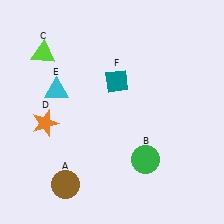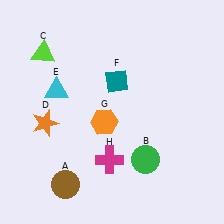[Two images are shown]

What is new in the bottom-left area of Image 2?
A magenta cross (H) was added in the bottom-left area of Image 2.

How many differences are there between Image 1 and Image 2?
There are 2 differences between the two images.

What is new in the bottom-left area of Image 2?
An orange hexagon (G) was added in the bottom-left area of Image 2.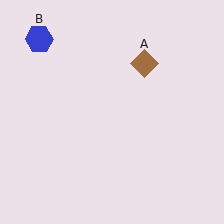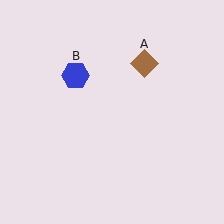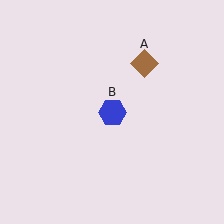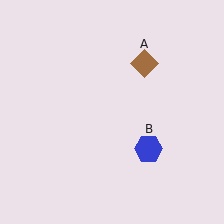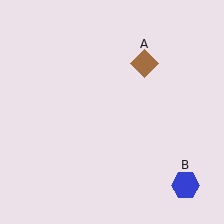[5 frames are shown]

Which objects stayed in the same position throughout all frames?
Brown diamond (object A) remained stationary.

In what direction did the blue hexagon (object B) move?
The blue hexagon (object B) moved down and to the right.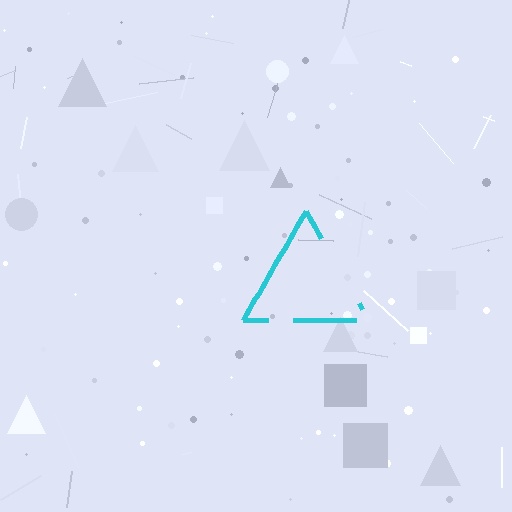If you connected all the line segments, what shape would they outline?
They would outline a triangle.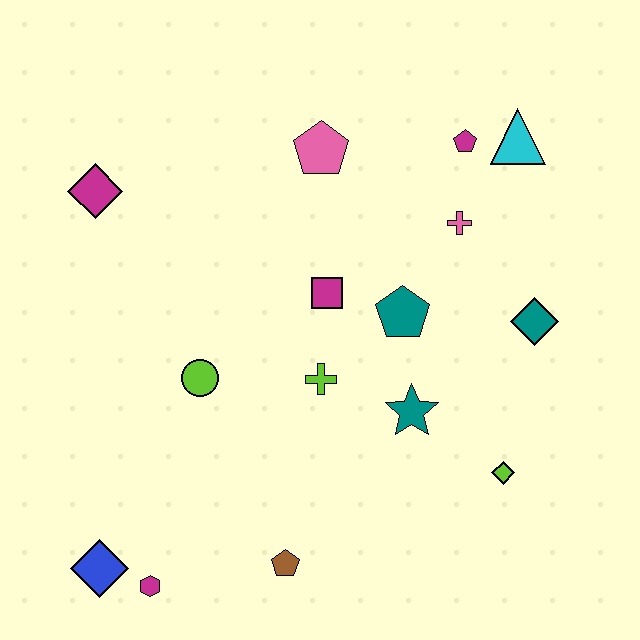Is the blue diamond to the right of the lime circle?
No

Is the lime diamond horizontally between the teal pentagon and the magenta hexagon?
No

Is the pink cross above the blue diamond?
Yes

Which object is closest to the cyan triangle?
The magenta pentagon is closest to the cyan triangle.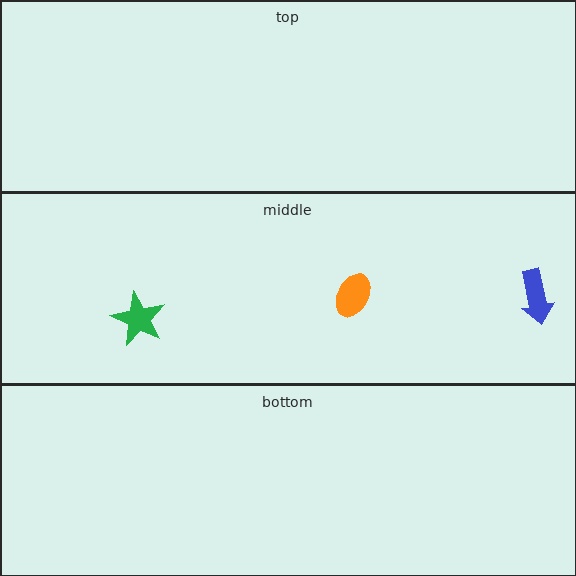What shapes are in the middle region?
The blue arrow, the orange ellipse, the green star.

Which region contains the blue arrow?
The middle region.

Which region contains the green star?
The middle region.